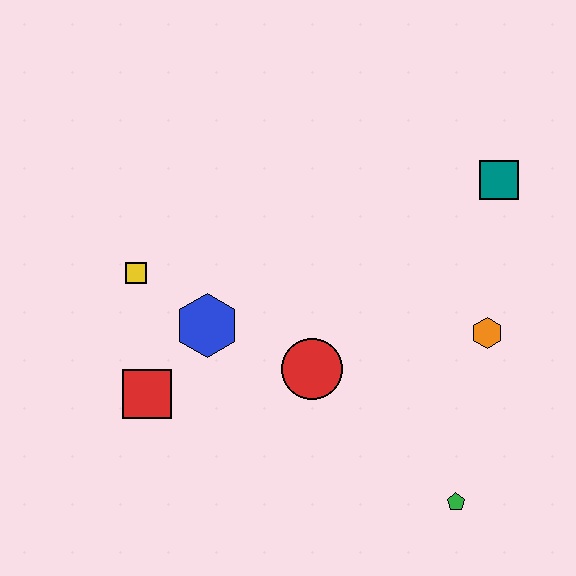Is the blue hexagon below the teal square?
Yes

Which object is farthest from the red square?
The teal square is farthest from the red square.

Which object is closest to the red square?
The blue hexagon is closest to the red square.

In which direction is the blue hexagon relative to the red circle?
The blue hexagon is to the left of the red circle.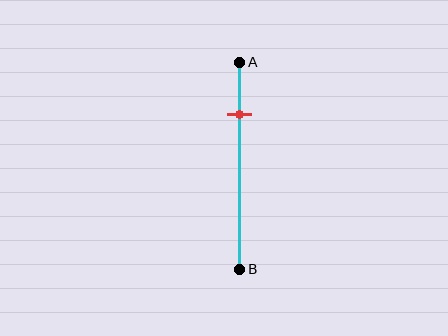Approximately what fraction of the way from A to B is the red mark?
The red mark is approximately 25% of the way from A to B.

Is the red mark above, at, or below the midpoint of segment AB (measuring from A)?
The red mark is above the midpoint of segment AB.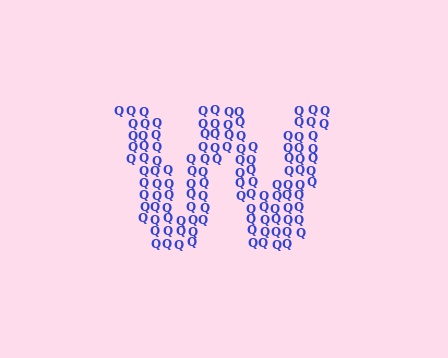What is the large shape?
The large shape is the letter W.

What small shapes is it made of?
It is made of small letter Q's.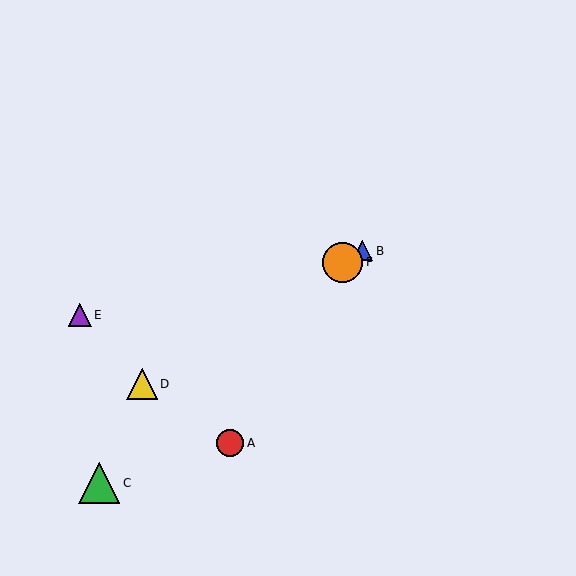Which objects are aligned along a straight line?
Objects B, D, F are aligned along a straight line.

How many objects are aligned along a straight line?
3 objects (B, D, F) are aligned along a straight line.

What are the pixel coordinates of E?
Object E is at (80, 315).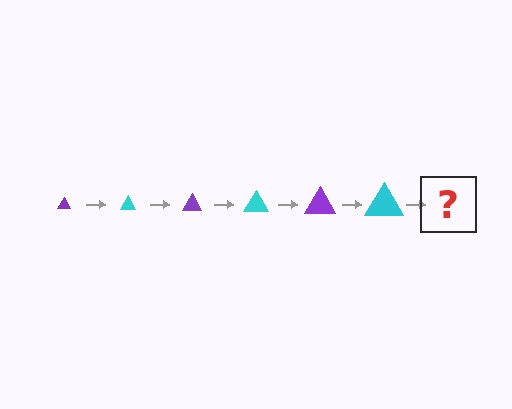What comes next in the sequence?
The next element should be a purple triangle, larger than the previous one.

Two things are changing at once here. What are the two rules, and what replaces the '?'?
The two rules are that the triangle grows larger each step and the color cycles through purple and cyan. The '?' should be a purple triangle, larger than the previous one.